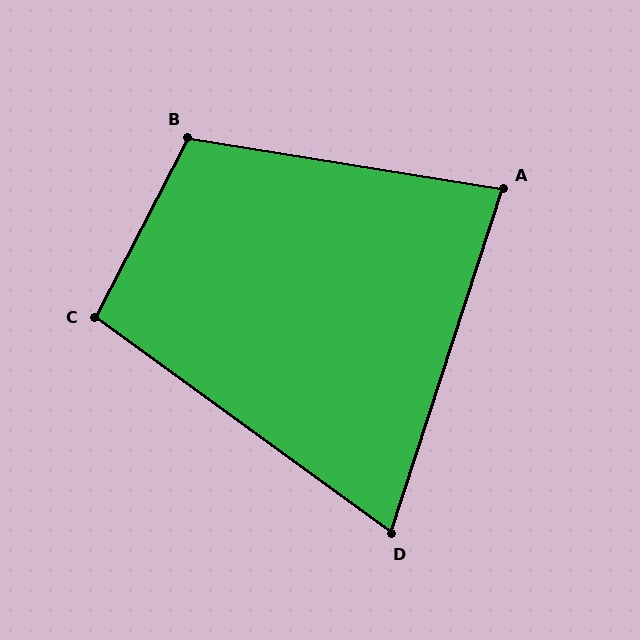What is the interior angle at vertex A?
Approximately 81 degrees (acute).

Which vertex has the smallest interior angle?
D, at approximately 72 degrees.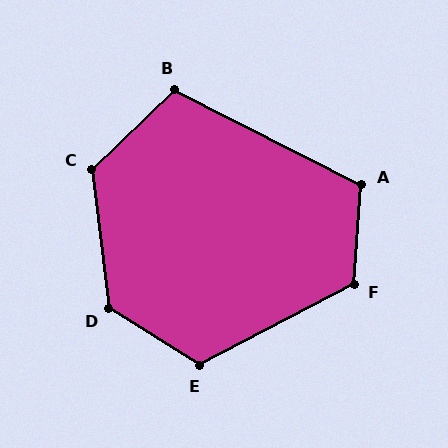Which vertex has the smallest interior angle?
B, at approximately 109 degrees.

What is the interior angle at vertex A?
Approximately 113 degrees (obtuse).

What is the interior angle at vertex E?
Approximately 120 degrees (obtuse).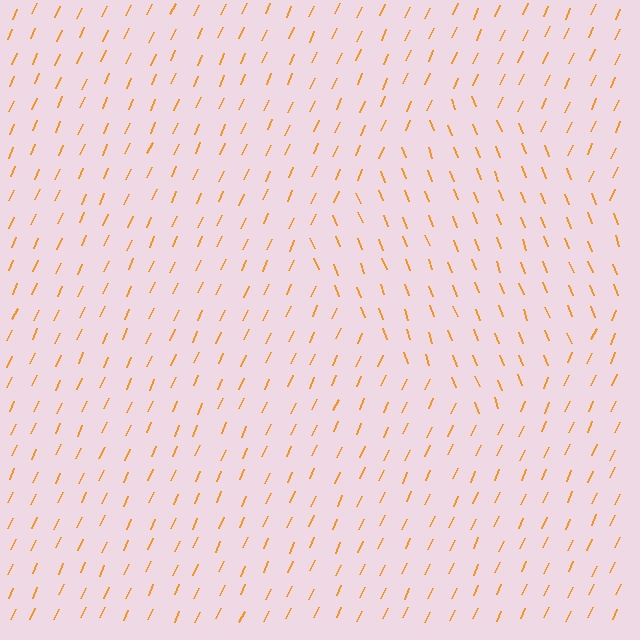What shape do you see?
I see a diamond.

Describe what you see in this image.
The image is filled with small orange line segments. A diamond region in the image has lines oriented differently from the surrounding lines, creating a visible texture boundary.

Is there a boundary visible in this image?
Yes, there is a texture boundary formed by a change in line orientation.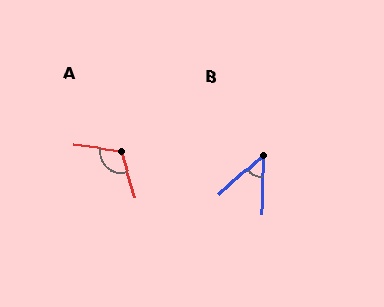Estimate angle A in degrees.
Approximately 114 degrees.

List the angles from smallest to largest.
B (47°), A (114°).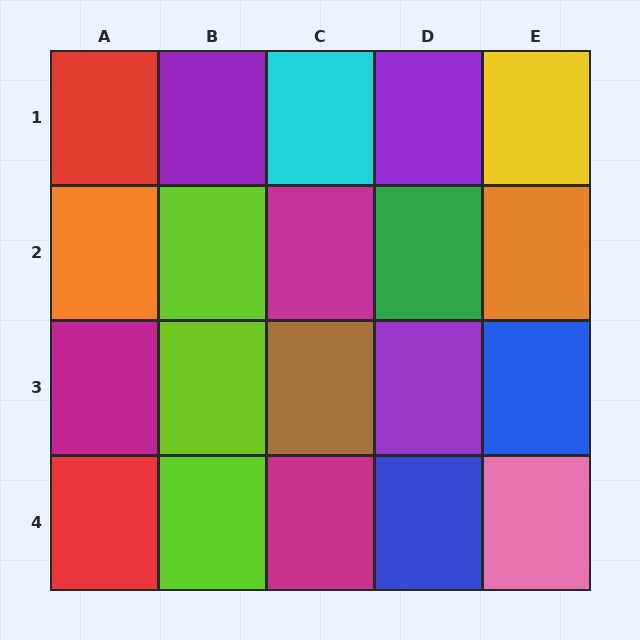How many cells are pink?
1 cell is pink.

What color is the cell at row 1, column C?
Cyan.